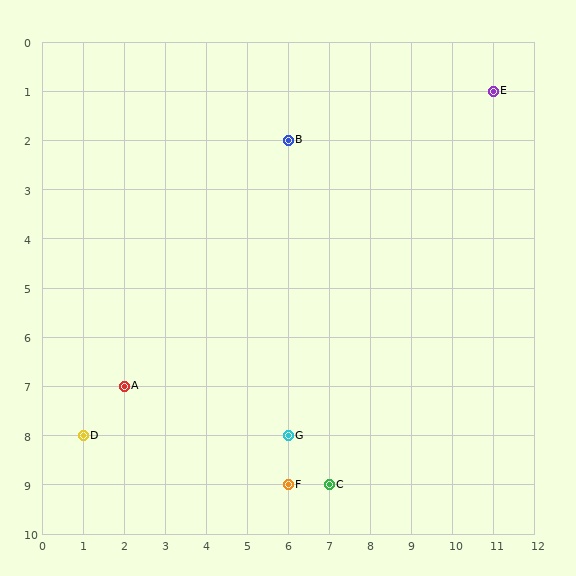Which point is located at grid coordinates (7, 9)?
Point C is at (7, 9).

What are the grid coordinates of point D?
Point D is at grid coordinates (1, 8).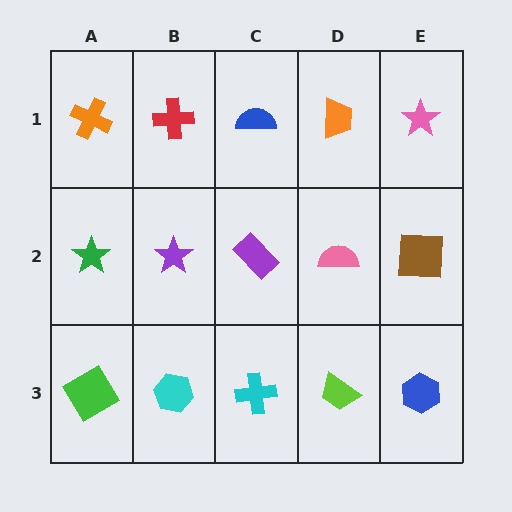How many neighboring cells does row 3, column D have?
3.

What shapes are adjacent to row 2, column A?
An orange cross (row 1, column A), a green diamond (row 3, column A), a purple star (row 2, column B).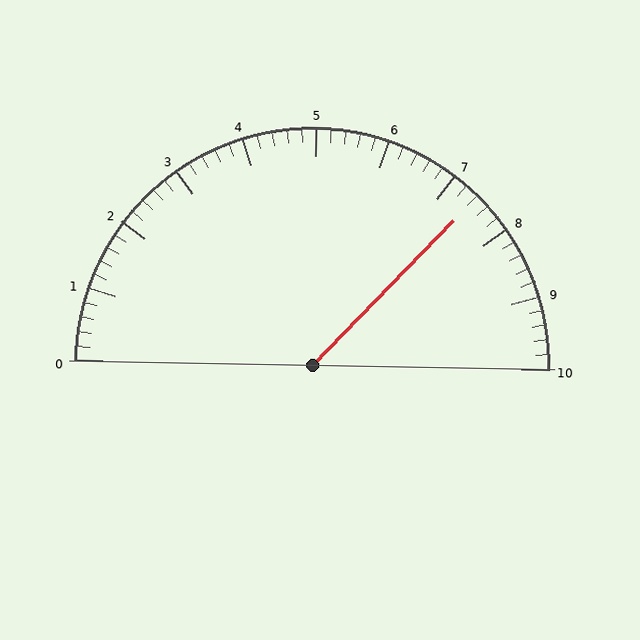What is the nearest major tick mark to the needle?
The nearest major tick mark is 7.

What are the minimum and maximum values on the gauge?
The gauge ranges from 0 to 10.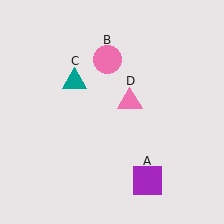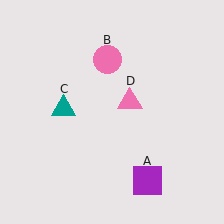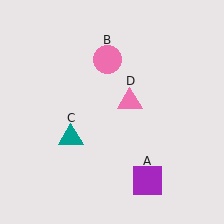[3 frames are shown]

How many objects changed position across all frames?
1 object changed position: teal triangle (object C).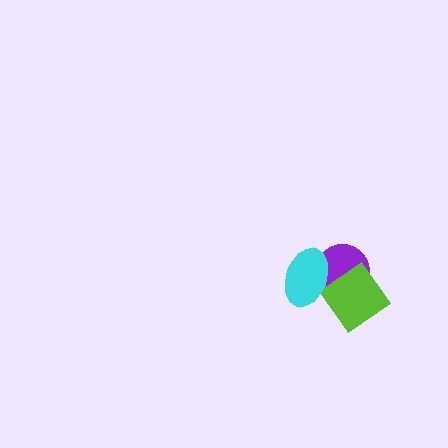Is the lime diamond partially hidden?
No, no other shape covers it.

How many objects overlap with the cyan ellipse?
1 object overlaps with the cyan ellipse.